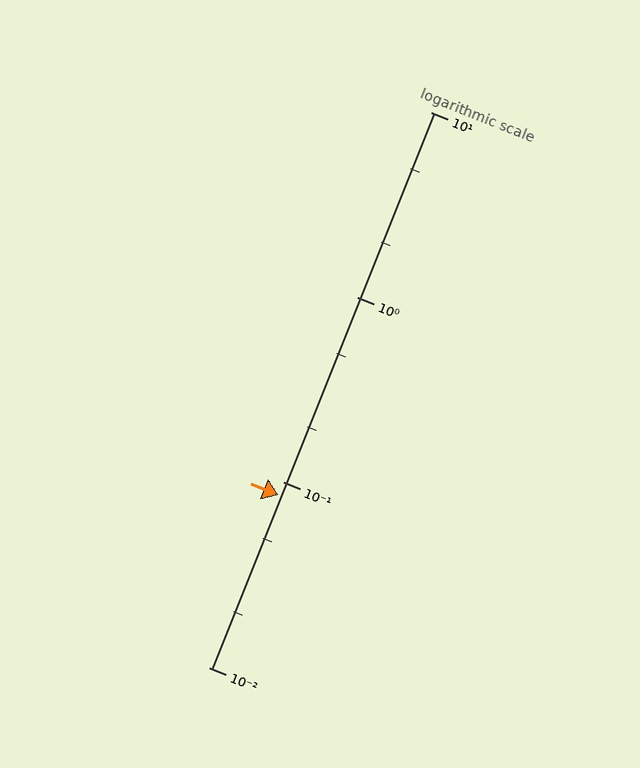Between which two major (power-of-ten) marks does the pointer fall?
The pointer is between 0.01 and 0.1.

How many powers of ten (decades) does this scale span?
The scale spans 3 decades, from 0.01 to 10.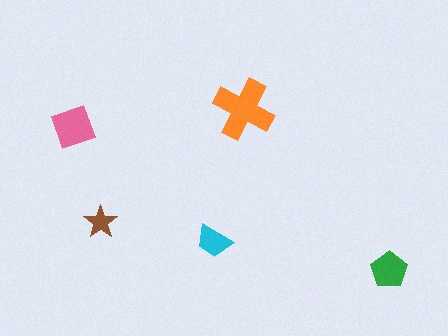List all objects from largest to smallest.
The orange cross, the pink square, the green pentagon, the cyan trapezoid, the brown star.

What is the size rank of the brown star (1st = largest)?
5th.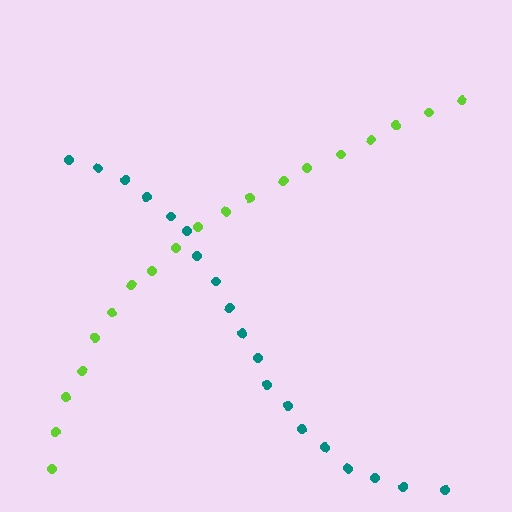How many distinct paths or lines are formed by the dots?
There are 2 distinct paths.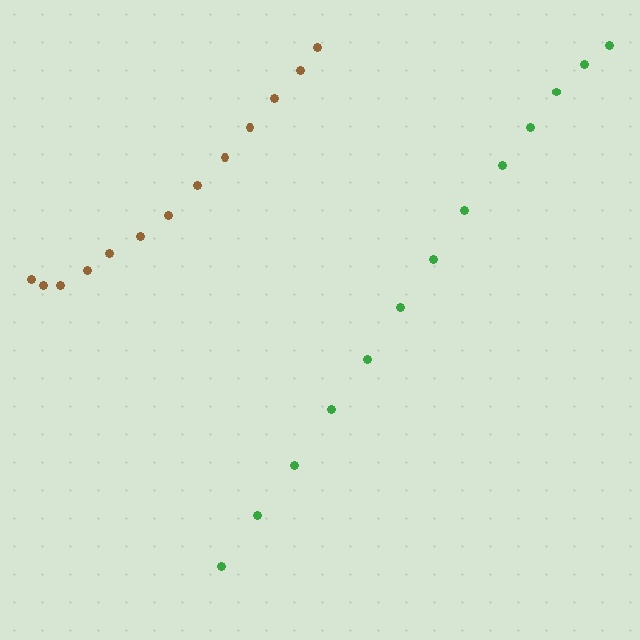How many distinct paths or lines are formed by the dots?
There are 2 distinct paths.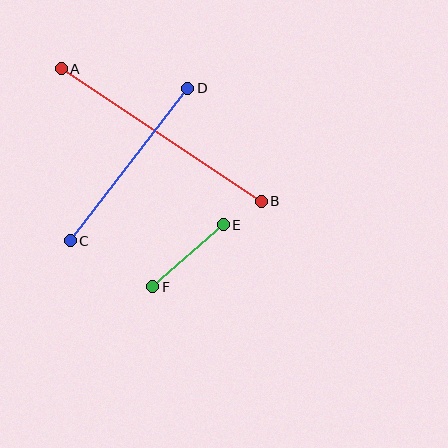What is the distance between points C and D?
The distance is approximately 192 pixels.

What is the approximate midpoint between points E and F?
The midpoint is at approximately (188, 256) pixels.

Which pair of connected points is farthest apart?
Points A and B are farthest apart.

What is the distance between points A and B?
The distance is approximately 240 pixels.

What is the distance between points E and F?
The distance is approximately 94 pixels.